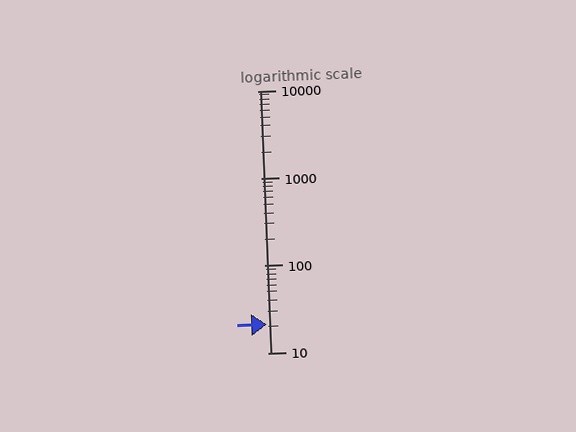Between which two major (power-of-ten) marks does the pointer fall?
The pointer is between 10 and 100.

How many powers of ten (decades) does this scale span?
The scale spans 3 decades, from 10 to 10000.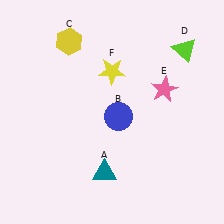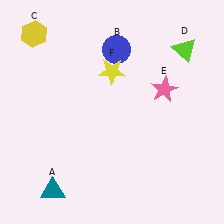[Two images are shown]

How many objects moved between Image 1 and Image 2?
3 objects moved between the two images.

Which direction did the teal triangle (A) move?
The teal triangle (A) moved left.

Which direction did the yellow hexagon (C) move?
The yellow hexagon (C) moved left.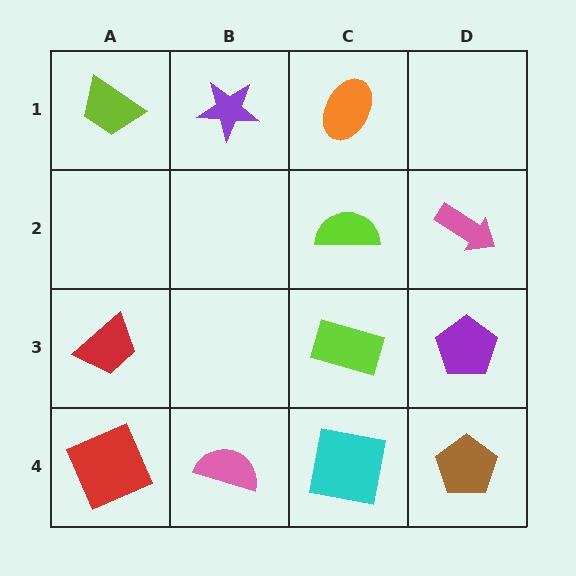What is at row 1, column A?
A lime trapezoid.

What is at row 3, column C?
A lime rectangle.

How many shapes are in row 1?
3 shapes.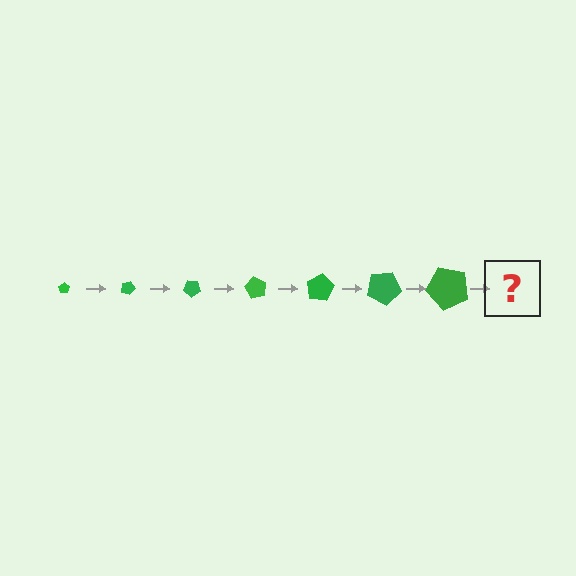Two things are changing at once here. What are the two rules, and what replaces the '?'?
The two rules are that the pentagon grows larger each step and it rotates 20 degrees each step. The '?' should be a pentagon, larger than the previous one and rotated 140 degrees from the start.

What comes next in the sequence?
The next element should be a pentagon, larger than the previous one and rotated 140 degrees from the start.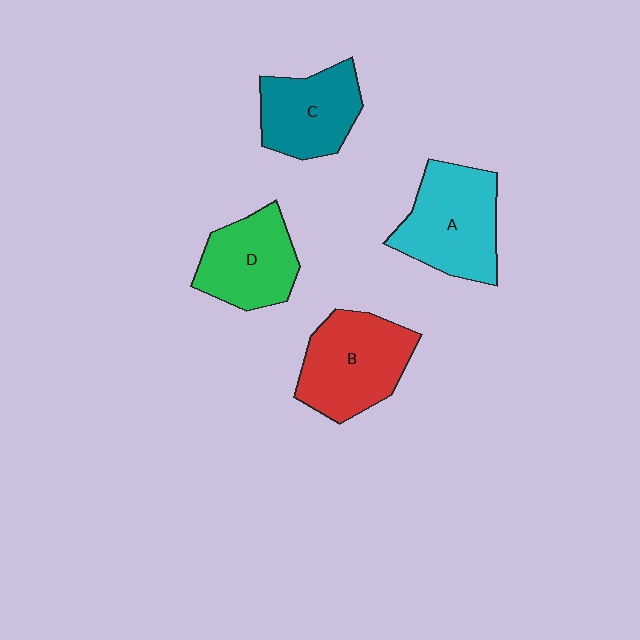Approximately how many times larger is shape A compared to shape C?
Approximately 1.2 times.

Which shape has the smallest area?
Shape C (teal).